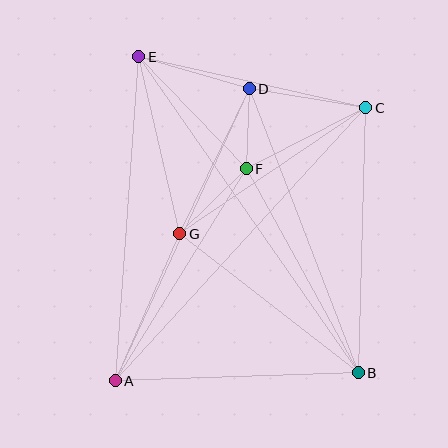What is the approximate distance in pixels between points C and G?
The distance between C and G is approximately 225 pixels.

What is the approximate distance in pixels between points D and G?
The distance between D and G is approximately 161 pixels.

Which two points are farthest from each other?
Points B and E are farthest from each other.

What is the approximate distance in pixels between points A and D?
The distance between A and D is approximately 321 pixels.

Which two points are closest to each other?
Points D and F are closest to each other.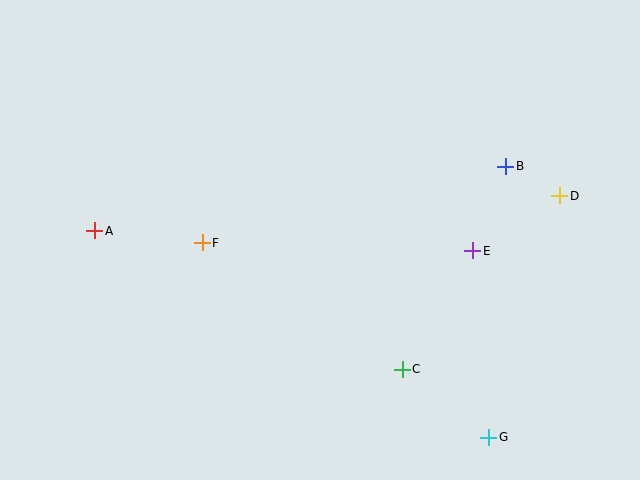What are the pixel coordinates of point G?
Point G is at (489, 437).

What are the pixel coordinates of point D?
Point D is at (560, 196).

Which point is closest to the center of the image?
Point F at (202, 243) is closest to the center.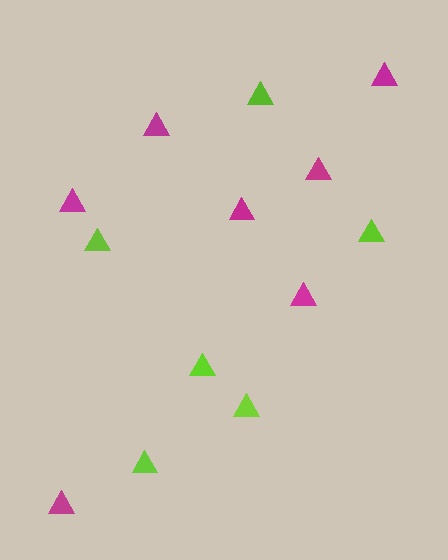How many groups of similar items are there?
There are 2 groups: one group of lime triangles (6) and one group of magenta triangles (7).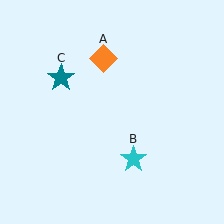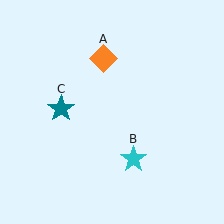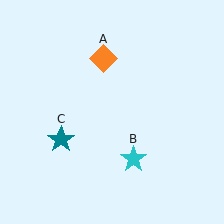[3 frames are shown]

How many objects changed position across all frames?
1 object changed position: teal star (object C).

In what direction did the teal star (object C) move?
The teal star (object C) moved down.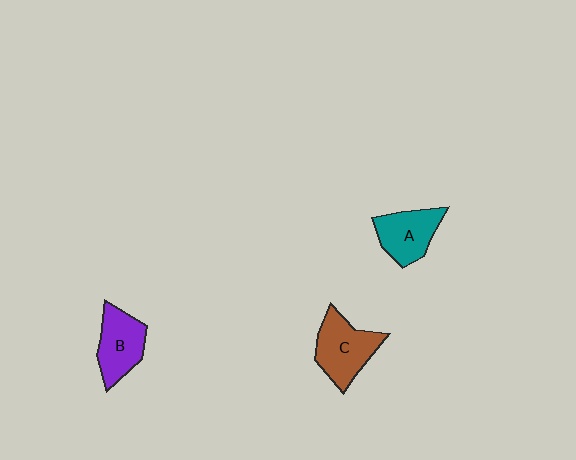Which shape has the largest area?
Shape C (brown).